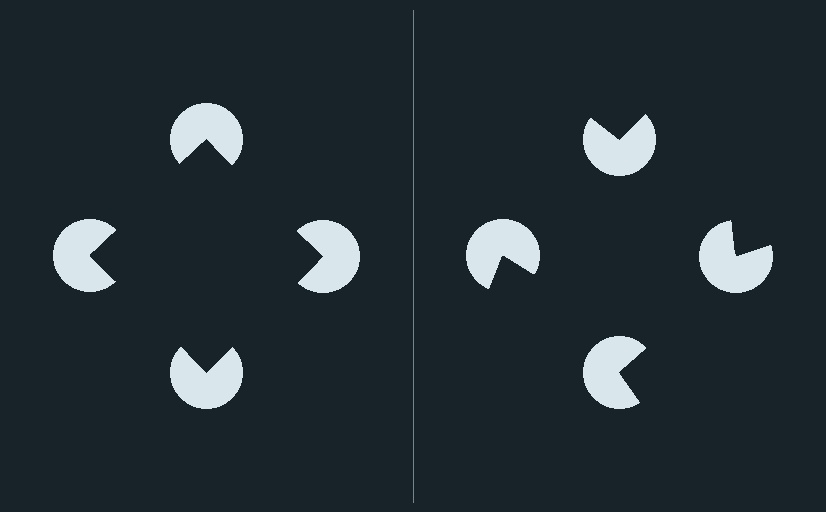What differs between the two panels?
The pac-man discs are positioned identically on both sides; only the wedge orientations differ. On the left they align to a square; on the right they are misaligned.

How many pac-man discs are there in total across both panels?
8 — 4 on each side.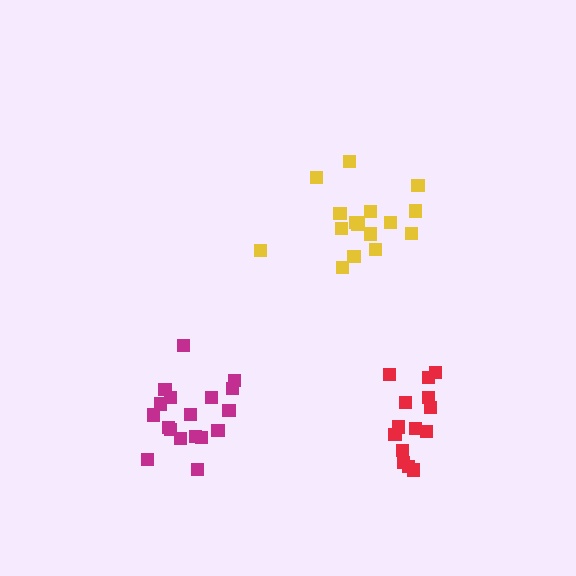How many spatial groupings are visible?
There are 3 spatial groupings.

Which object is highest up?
The yellow cluster is topmost.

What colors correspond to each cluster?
The clusters are colored: yellow, magenta, red.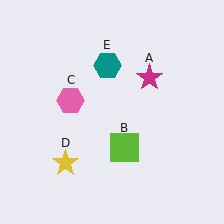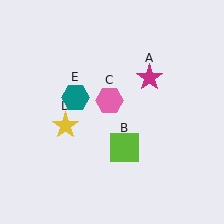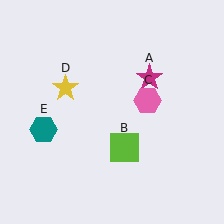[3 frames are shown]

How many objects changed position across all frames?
3 objects changed position: pink hexagon (object C), yellow star (object D), teal hexagon (object E).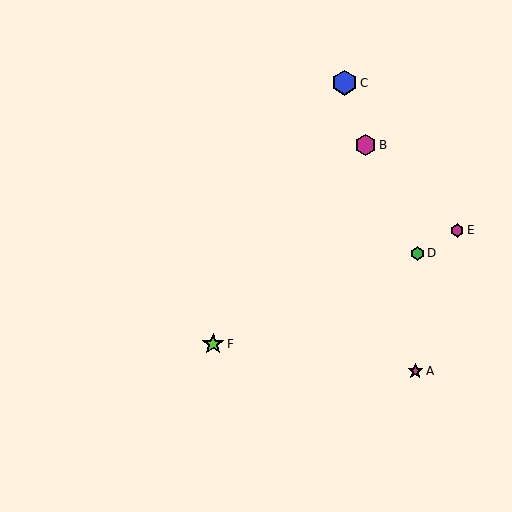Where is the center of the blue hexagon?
The center of the blue hexagon is at (345, 83).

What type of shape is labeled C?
Shape C is a blue hexagon.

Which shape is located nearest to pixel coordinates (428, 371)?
The magenta star (labeled A) at (415, 371) is nearest to that location.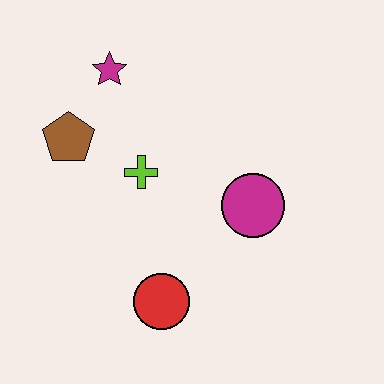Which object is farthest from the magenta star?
The red circle is farthest from the magenta star.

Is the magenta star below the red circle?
No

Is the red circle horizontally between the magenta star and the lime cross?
No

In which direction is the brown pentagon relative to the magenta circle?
The brown pentagon is to the left of the magenta circle.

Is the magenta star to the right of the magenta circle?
No